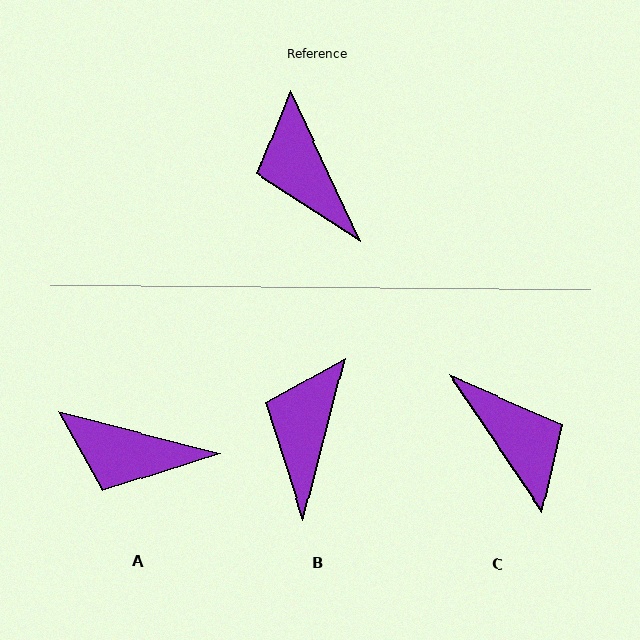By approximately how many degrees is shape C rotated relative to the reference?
Approximately 171 degrees clockwise.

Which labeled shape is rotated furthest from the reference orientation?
C, about 171 degrees away.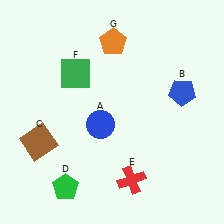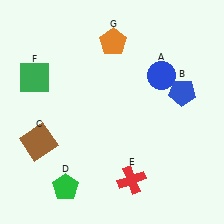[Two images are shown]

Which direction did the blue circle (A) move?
The blue circle (A) moved right.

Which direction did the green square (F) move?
The green square (F) moved left.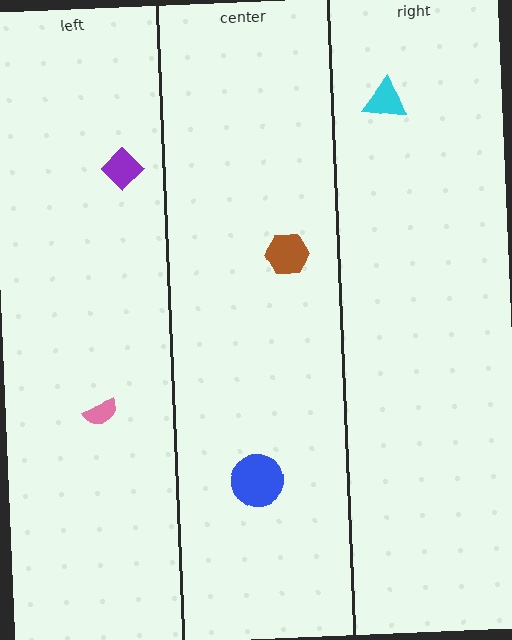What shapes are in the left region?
The pink semicircle, the purple diamond.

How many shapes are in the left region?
2.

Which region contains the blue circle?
The center region.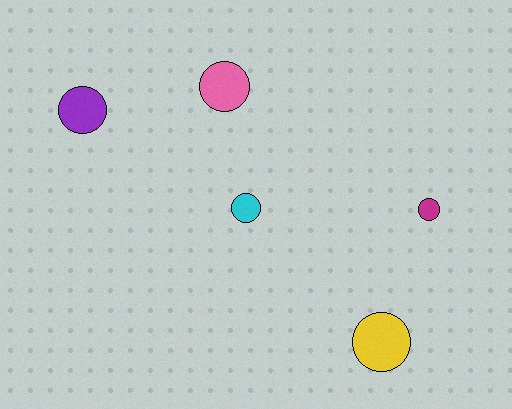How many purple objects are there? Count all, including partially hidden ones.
There is 1 purple object.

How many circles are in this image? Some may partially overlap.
There are 5 circles.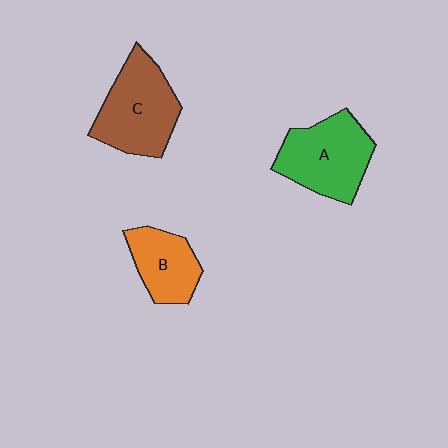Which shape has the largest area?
Shape C (brown).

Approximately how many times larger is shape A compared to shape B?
Approximately 1.5 times.